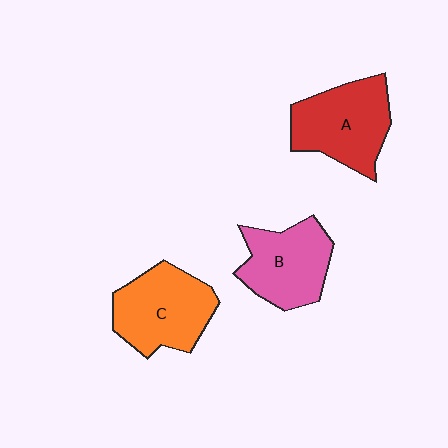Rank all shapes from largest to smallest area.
From largest to smallest: C (orange), A (red), B (pink).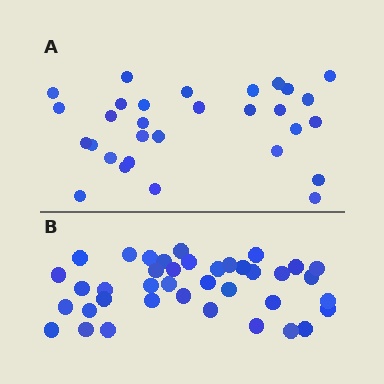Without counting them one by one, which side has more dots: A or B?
Region B (the bottom region) has more dots.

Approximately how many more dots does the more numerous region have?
Region B has roughly 8 or so more dots than region A.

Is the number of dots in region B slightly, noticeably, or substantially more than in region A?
Region B has noticeably more, but not dramatically so. The ratio is roughly 1.3 to 1.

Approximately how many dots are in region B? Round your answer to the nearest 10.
About 40 dots. (The exact count is 39, which rounds to 40.)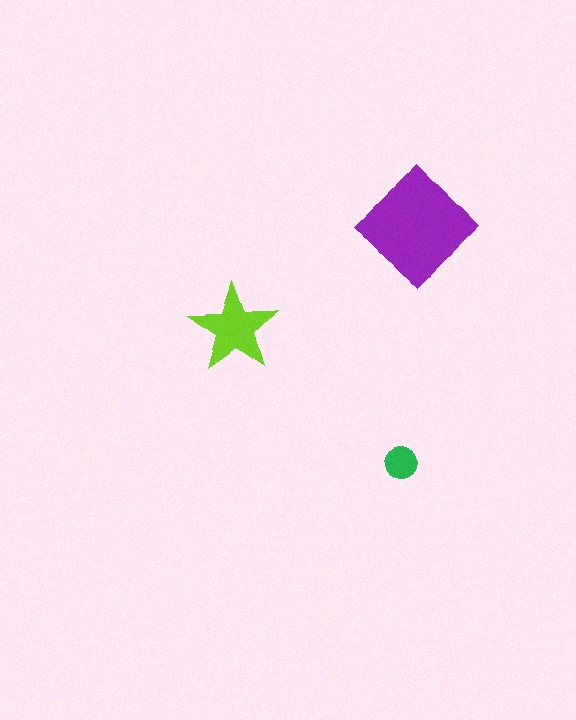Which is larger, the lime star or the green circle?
The lime star.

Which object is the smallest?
The green circle.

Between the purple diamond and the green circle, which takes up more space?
The purple diamond.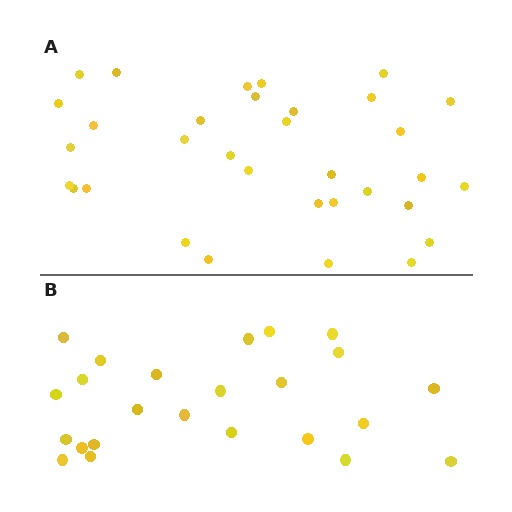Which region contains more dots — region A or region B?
Region A (the top region) has more dots.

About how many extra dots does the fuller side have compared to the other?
Region A has roughly 8 or so more dots than region B.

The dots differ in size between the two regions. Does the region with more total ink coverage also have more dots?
No. Region B has more total ink coverage because its dots are larger, but region A actually contains more individual dots. Total area can be misleading — the number of items is what matters here.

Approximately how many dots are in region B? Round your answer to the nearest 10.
About 20 dots. (The exact count is 24, which rounds to 20.)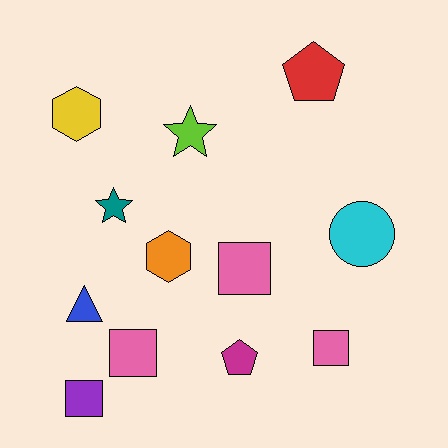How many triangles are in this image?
There is 1 triangle.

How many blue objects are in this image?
There is 1 blue object.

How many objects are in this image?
There are 12 objects.